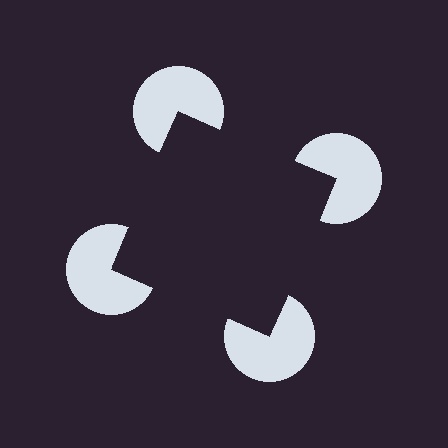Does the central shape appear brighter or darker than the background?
It typically appears slightly darker than the background, even though no actual brightness change is drawn.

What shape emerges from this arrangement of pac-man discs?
An illusory square — its edges are inferred from the aligned wedge cuts in the pac-man discs, not physically drawn.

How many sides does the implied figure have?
4 sides.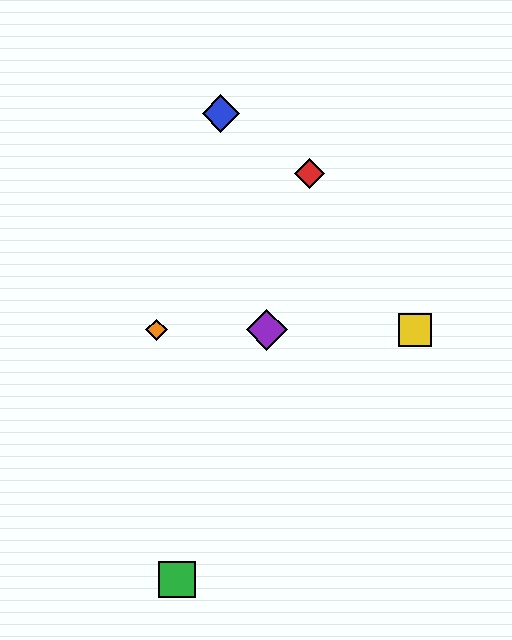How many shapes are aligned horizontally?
3 shapes (the yellow square, the purple diamond, the orange diamond) are aligned horizontally.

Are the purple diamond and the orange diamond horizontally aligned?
Yes, both are at y≈330.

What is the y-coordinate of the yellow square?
The yellow square is at y≈330.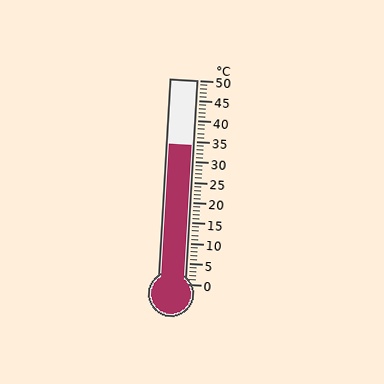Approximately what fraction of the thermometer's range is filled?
The thermometer is filled to approximately 70% of its range.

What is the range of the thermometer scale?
The thermometer scale ranges from 0°C to 50°C.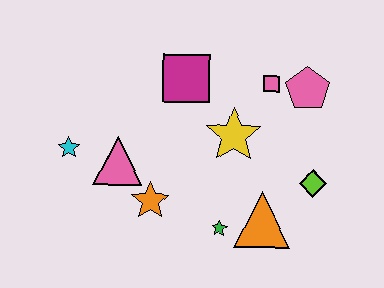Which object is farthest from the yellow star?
The cyan star is farthest from the yellow star.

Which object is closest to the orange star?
The pink triangle is closest to the orange star.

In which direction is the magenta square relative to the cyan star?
The magenta square is to the right of the cyan star.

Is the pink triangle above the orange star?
Yes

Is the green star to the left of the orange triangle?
Yes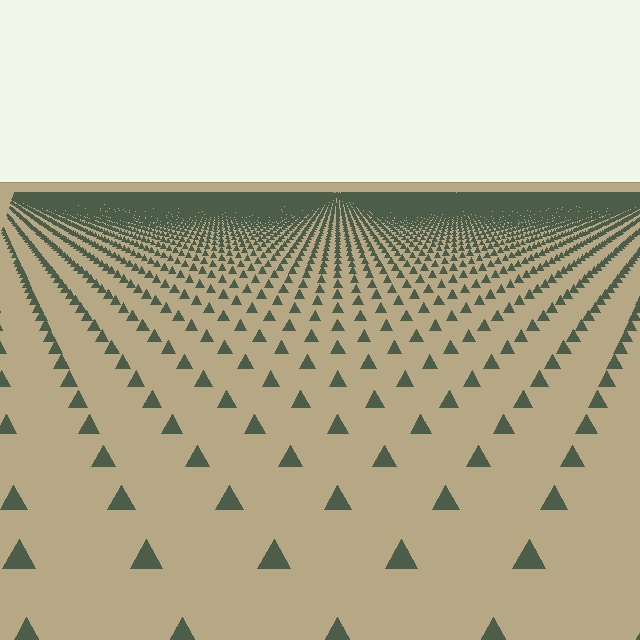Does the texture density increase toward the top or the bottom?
Density increases toward the top.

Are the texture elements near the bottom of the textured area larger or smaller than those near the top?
Larger. Near the bottom, elements are closer to the viewer and appear at a bigger on-screen size.